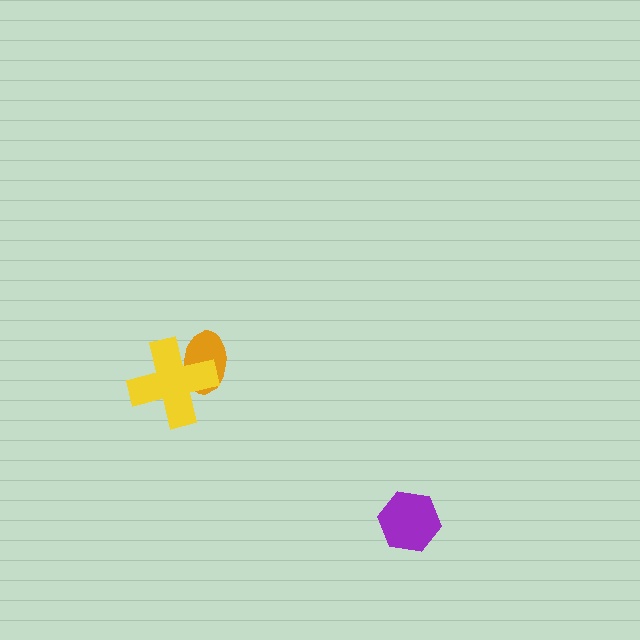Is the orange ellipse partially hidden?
Yes, it is partially covered by another shape.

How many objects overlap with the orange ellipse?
1 object overlaps with the orange ellipse.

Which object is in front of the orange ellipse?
The yellow cross is in front of the orange ellipse.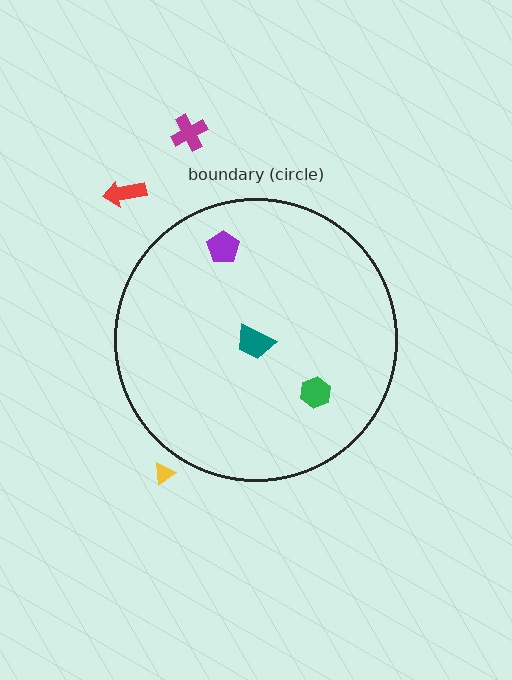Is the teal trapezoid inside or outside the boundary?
Inside.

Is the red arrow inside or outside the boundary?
Outside.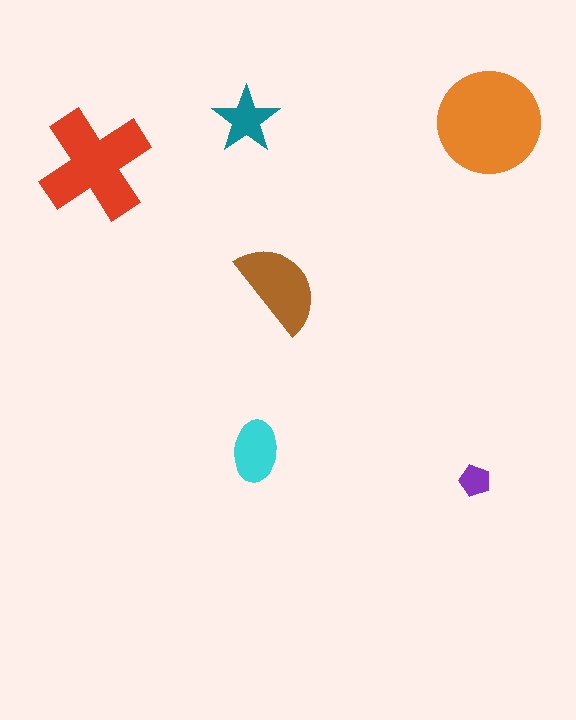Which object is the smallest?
The purple pentagon.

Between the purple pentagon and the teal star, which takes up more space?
The teal star.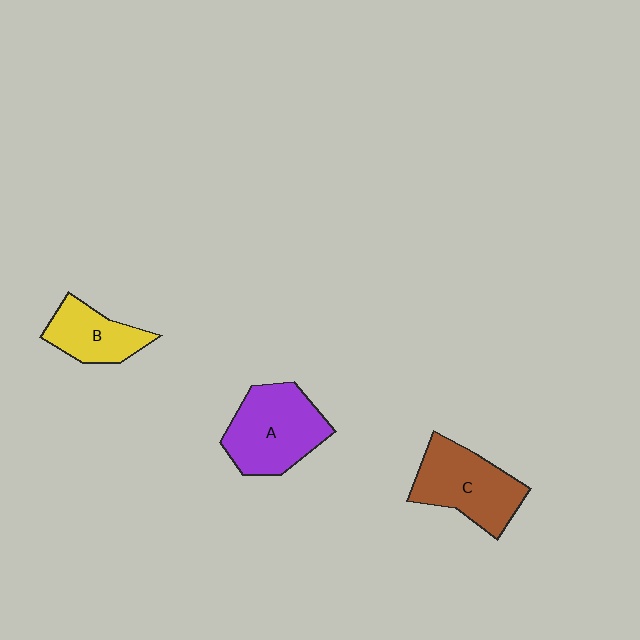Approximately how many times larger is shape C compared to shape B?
Approximately 1.5 times.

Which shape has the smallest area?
Shape B (yellow).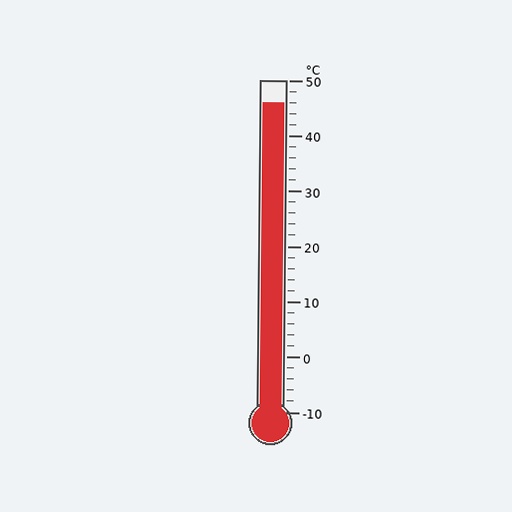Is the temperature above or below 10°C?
The temperature is above 10°C.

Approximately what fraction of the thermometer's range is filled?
The thermometer is filled to approximately 95% of its range.